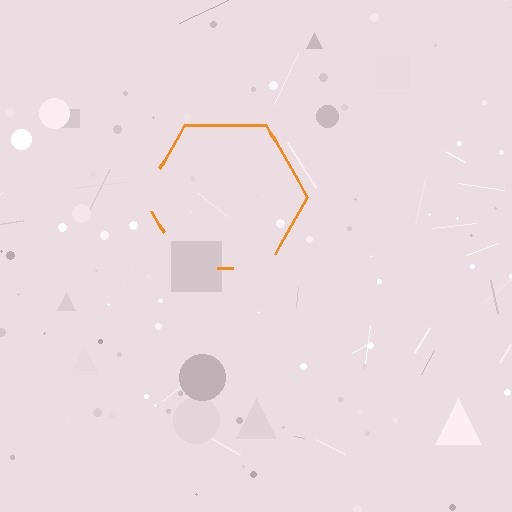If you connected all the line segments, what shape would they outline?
They would outline a hexagon.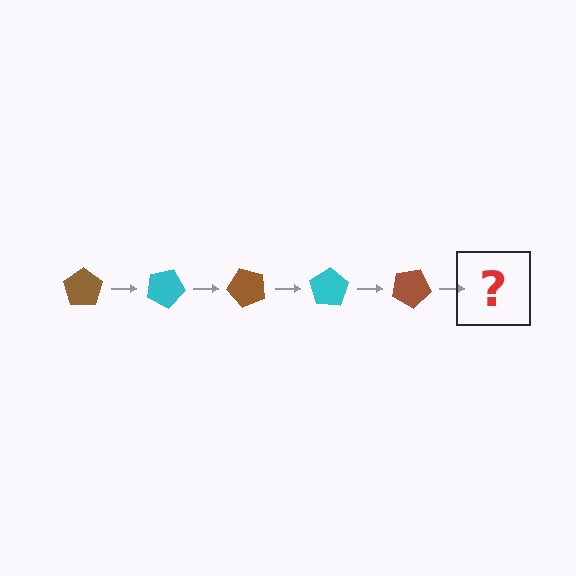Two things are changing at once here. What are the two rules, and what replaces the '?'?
The two rules are that it rotates 25 degrees each step and the color cycles through brown and cyan. The '?' should be a cyan pentagon, rotated 125 degrees from the start.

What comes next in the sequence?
The next element should be a cyan pentagon, rotated 125 degrees from the start.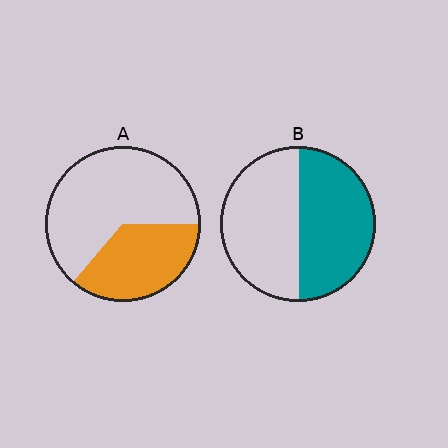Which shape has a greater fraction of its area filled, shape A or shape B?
Shape B.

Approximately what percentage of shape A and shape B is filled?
A is approximately 35% and B is approximately 50%.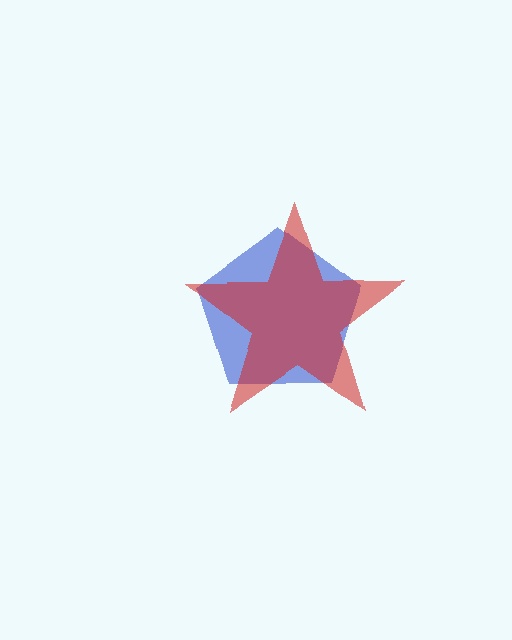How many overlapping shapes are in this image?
There are 2 overlapping shapes in the image.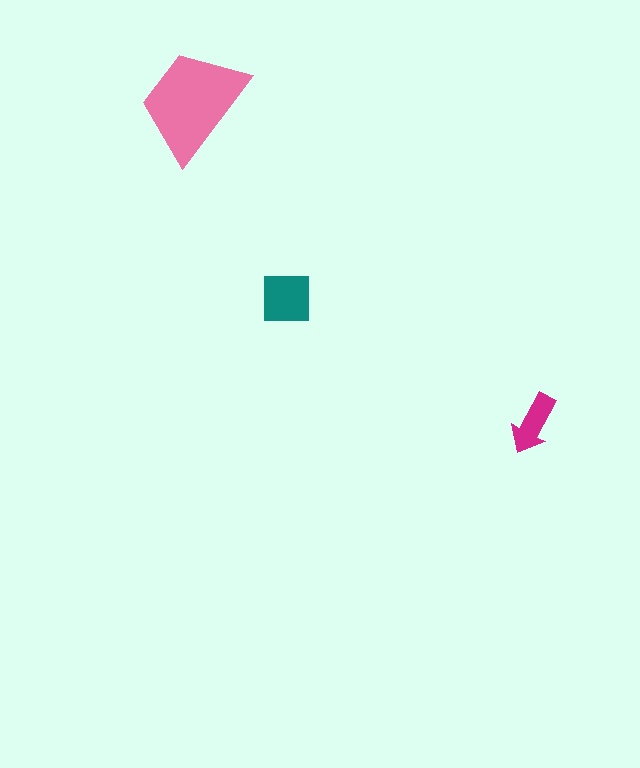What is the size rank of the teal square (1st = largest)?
2nd.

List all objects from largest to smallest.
The pink trapezoid, the teal square, the magenta arrow.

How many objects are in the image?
There are 3 objects in the image.